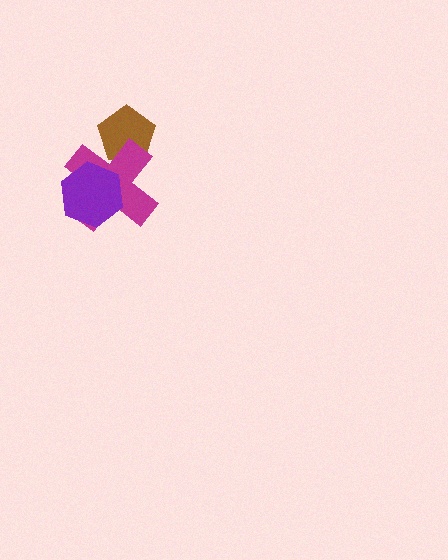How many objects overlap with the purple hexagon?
1 object overlaps with the purple hexagon.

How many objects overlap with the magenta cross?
2 objects overlap with the magenta cross.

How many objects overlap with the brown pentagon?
1 object overlaps with the brown pentagon.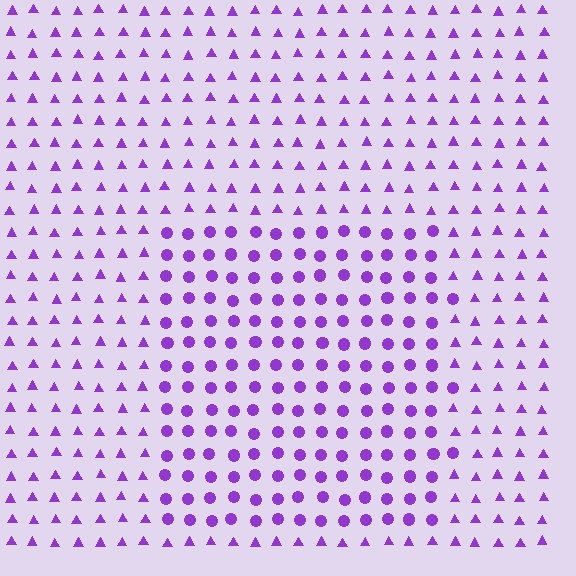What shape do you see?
I see a rectangle.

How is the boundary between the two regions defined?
The boundary is defined by a change in element shape: circles inside vs. triangles outside. All elements share the same color and spacing.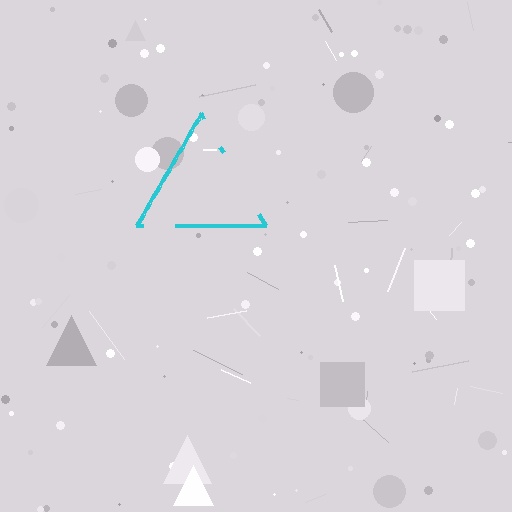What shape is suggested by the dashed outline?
The dashed outline suggests a triangle.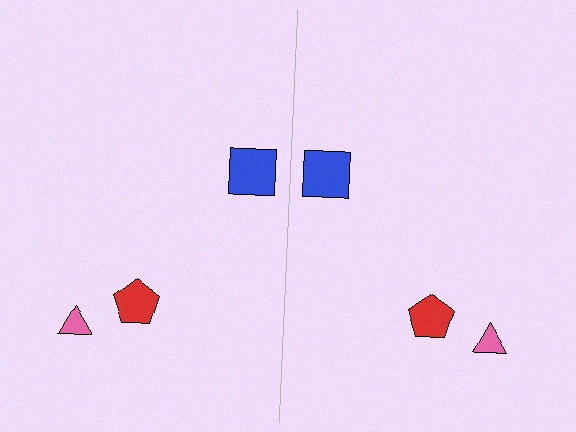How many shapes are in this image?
There are 6 shapes in this image.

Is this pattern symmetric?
Yes, this pattern has bilateral (reflection) symmetry.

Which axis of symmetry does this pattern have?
The pattern has a vertical axis of symmetry running through the center of the image.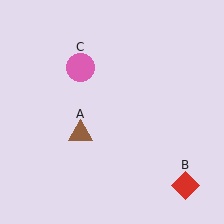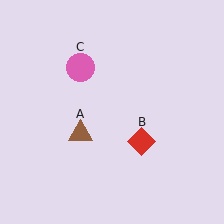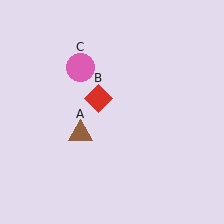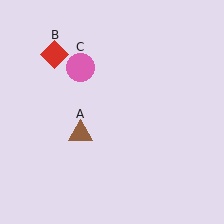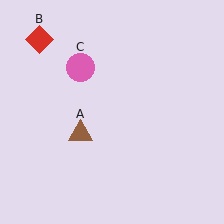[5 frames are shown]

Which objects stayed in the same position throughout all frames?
Brown triangle (object A) and pink circle (object C) remained stationary.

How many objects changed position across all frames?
1 object changed position: red diamond (object B).